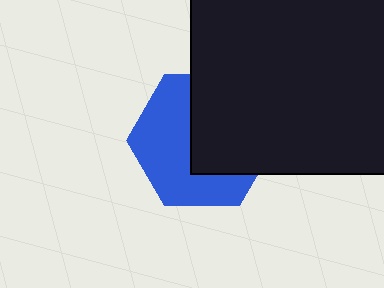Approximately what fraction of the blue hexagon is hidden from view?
Roughly 49% of the blue hexagon is hidden behind the black square.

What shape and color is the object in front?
The object in front is a black square.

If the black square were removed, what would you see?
You would see the complete blue hexagon.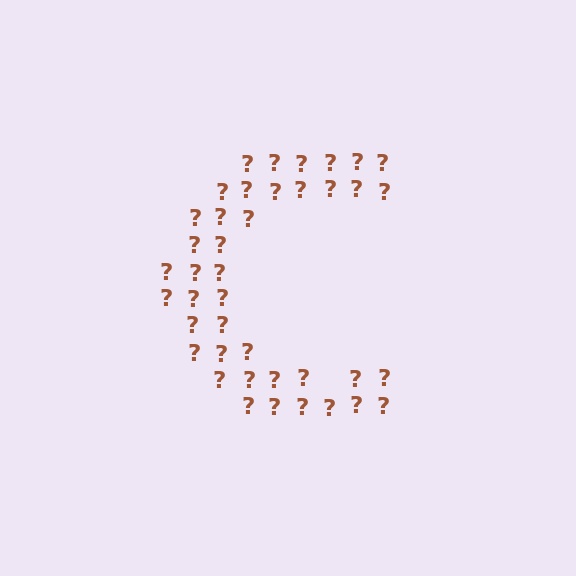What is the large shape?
The large shape is the letter C.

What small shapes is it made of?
It is made of small question marks.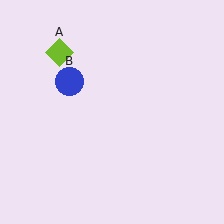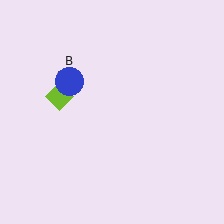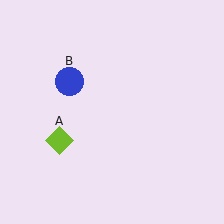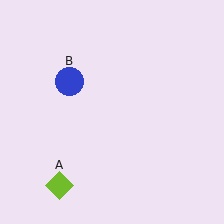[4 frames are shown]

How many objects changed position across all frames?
1 object changed position: lime diamond (object A).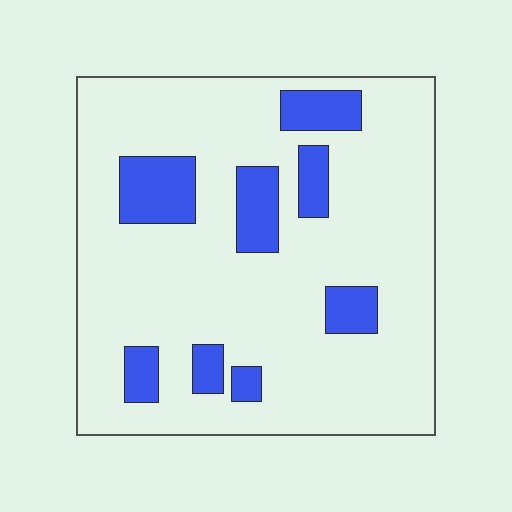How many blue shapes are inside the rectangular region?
8.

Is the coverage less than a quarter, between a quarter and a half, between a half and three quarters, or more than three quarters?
Less than a quarter.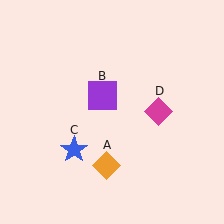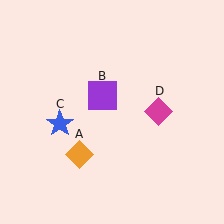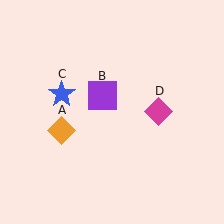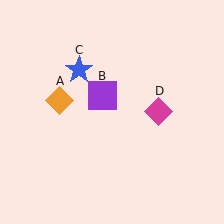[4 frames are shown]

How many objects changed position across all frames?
2 objects changed position: orange diamond (object A), blue star (object C).